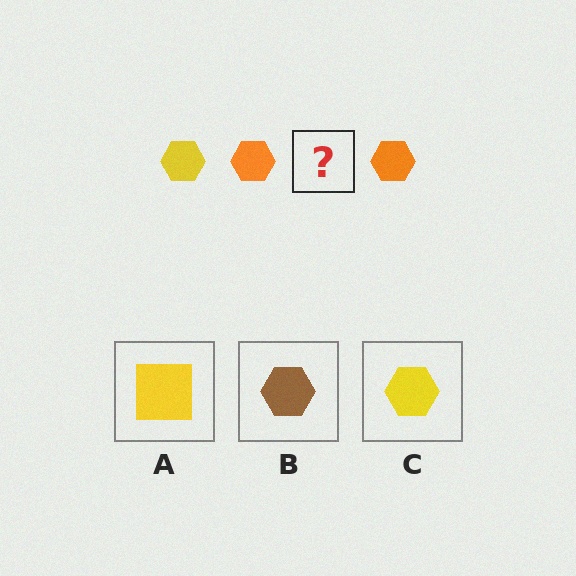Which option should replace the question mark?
Option C.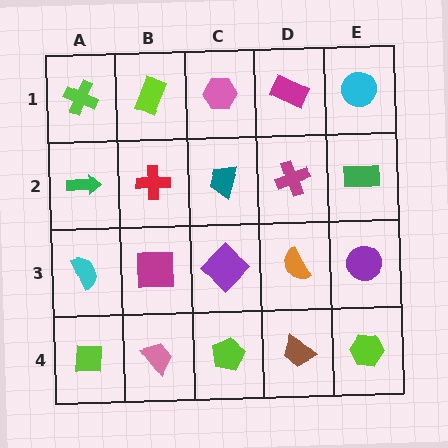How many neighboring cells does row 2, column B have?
4.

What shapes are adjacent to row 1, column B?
A red cross (row 2, column B), a lime cross (row 1, column A), a pink hexagon (row 1, column C).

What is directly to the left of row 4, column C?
A pink trapezoid.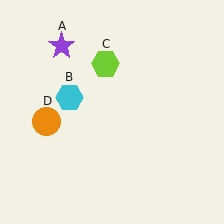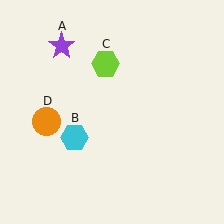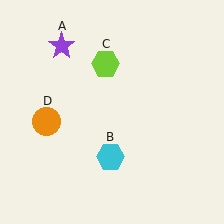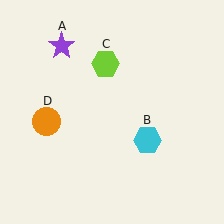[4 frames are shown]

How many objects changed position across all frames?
1 object changed position: cyan hexagon (object B).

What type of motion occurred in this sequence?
The cyan hexagon (object B) rotated counterclockwise around the center of the scene.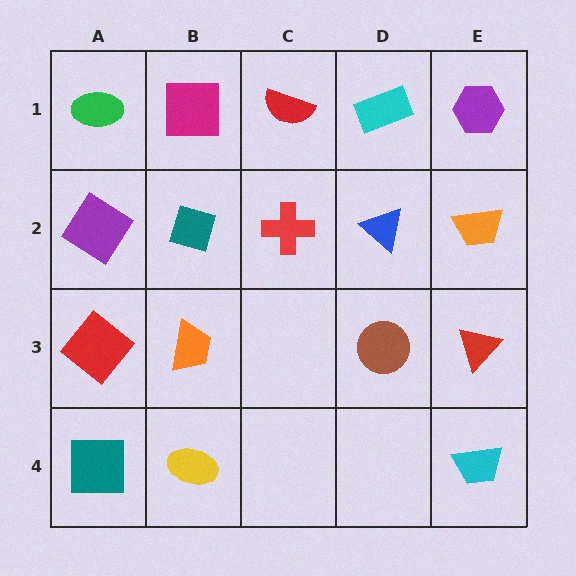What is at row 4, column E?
A cyan trapezoid.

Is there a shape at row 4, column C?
No, that cell is empty.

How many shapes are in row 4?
3 shapes.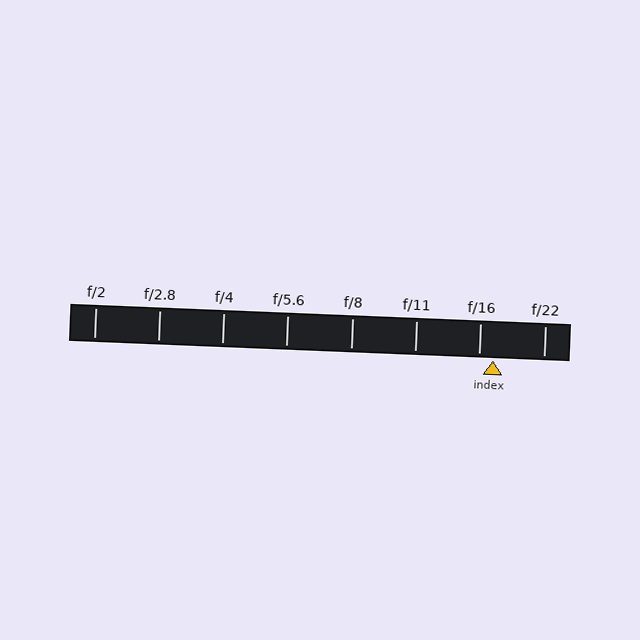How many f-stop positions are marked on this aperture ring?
There are 8 f-stop positions marked.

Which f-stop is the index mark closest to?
The index mark is closest to f/16.